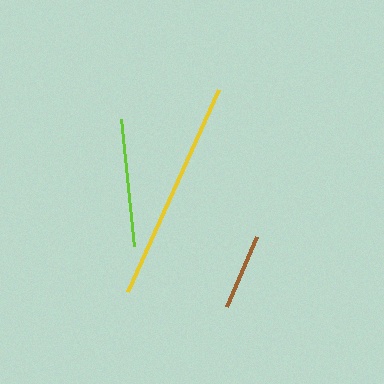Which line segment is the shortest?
The brown line is the shortest at approximately 76 pixels.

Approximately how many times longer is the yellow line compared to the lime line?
The yellow line is approximately 1.7 times the length of the lime line.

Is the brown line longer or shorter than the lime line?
The lime line is longer than the brown line.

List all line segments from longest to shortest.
From longest to shortest: yellow, lime, brown.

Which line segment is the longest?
The yellow line is the longest at approximately 222 pixels.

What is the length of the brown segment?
The brown segment is approximately 76 pixels long.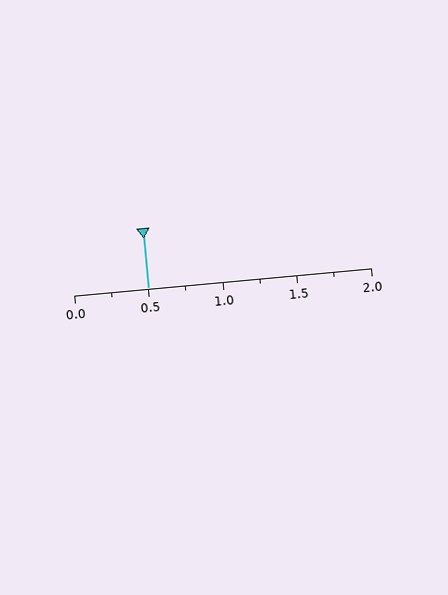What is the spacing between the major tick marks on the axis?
The major ticks are spaced 0.5 apart.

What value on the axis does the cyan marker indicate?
The marker indicates approximately 0.5.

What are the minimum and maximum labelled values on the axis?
The axis runs from 0.0 to 2.0.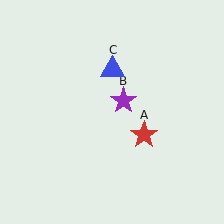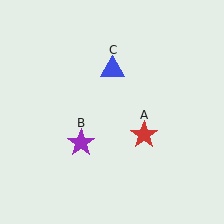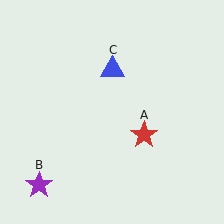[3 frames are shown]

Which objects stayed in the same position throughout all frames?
Red star (object A) and blue triangle (object C) remained stationary.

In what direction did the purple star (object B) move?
The purple star (object B) moved down and to the left.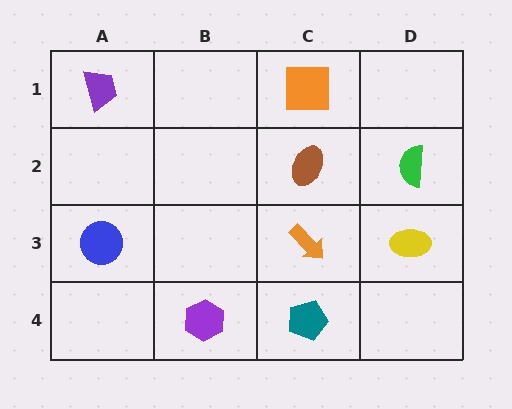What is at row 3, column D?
A yellow ellipse.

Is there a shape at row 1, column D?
No, that cell is empty.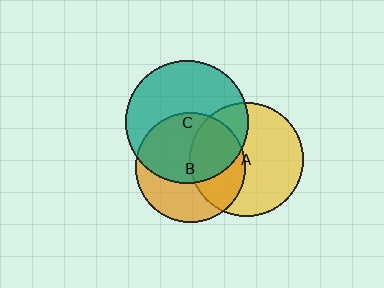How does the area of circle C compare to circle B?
Approximately 1.2 times.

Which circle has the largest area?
Circle C (teal).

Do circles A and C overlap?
Yes.